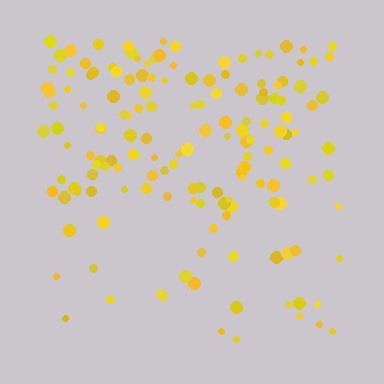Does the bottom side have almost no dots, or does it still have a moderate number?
Still a moderate number, just noticeably fewer than the top.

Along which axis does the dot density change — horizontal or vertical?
Vertical.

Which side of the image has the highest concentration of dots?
The top.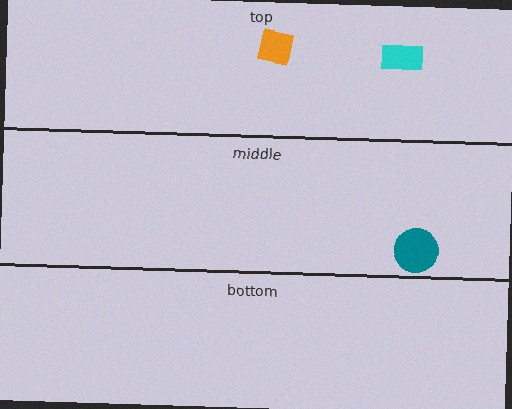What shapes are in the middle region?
The teal circle.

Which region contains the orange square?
The top region.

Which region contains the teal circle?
The middle region.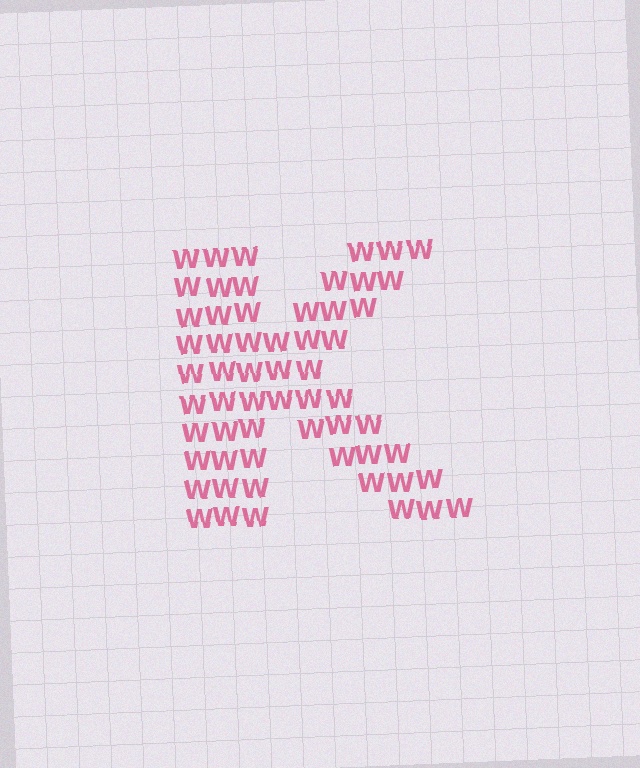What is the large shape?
The large shape is the letter K.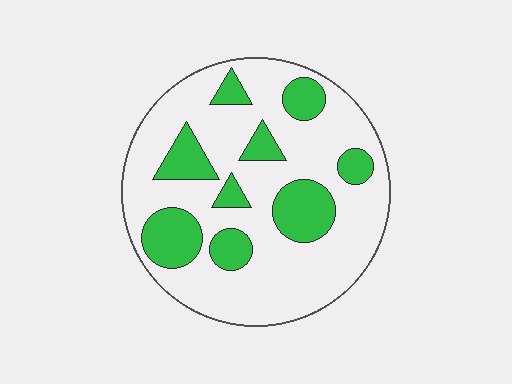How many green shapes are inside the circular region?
9.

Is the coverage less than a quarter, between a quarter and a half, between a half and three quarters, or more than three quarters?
Between a quarter and a half.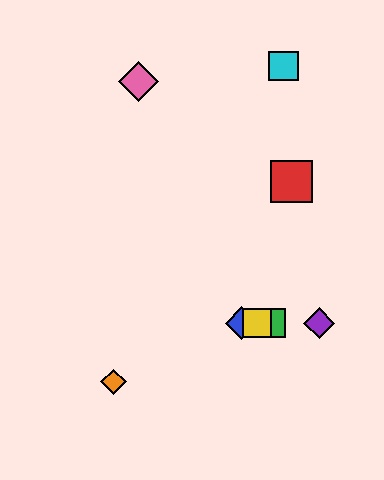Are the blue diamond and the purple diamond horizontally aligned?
Yes, both are at y≈323.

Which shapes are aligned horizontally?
The blue diamond, the green square, the yellow square, the purple diamond are aligned horizontally.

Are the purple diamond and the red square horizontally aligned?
No, the purple diamond is at y≈323 and the red square is at y≈181.